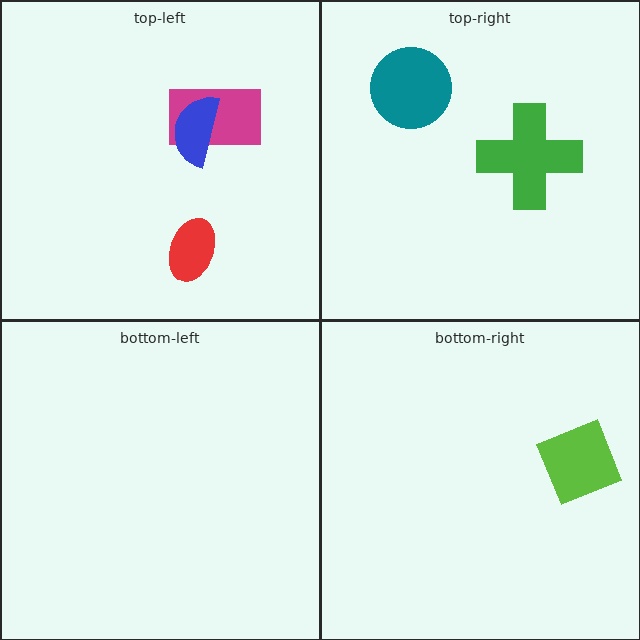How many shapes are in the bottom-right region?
1.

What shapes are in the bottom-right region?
The lime square.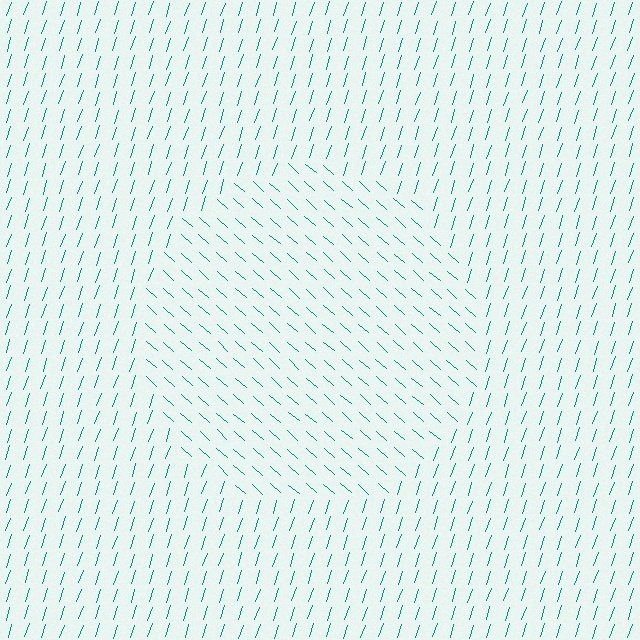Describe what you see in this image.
The image is filled with small teal line segments. A circle region in the image has lines oriented differently from the surrounding lines, creating a visible texture boundary.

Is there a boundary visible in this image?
Yes, there is a texture boundary formed by a change in line orientation.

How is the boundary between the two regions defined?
The boundary is defined purely by a change in line orientation (approximately 67 degrees difference). All lines are the same color and thickness.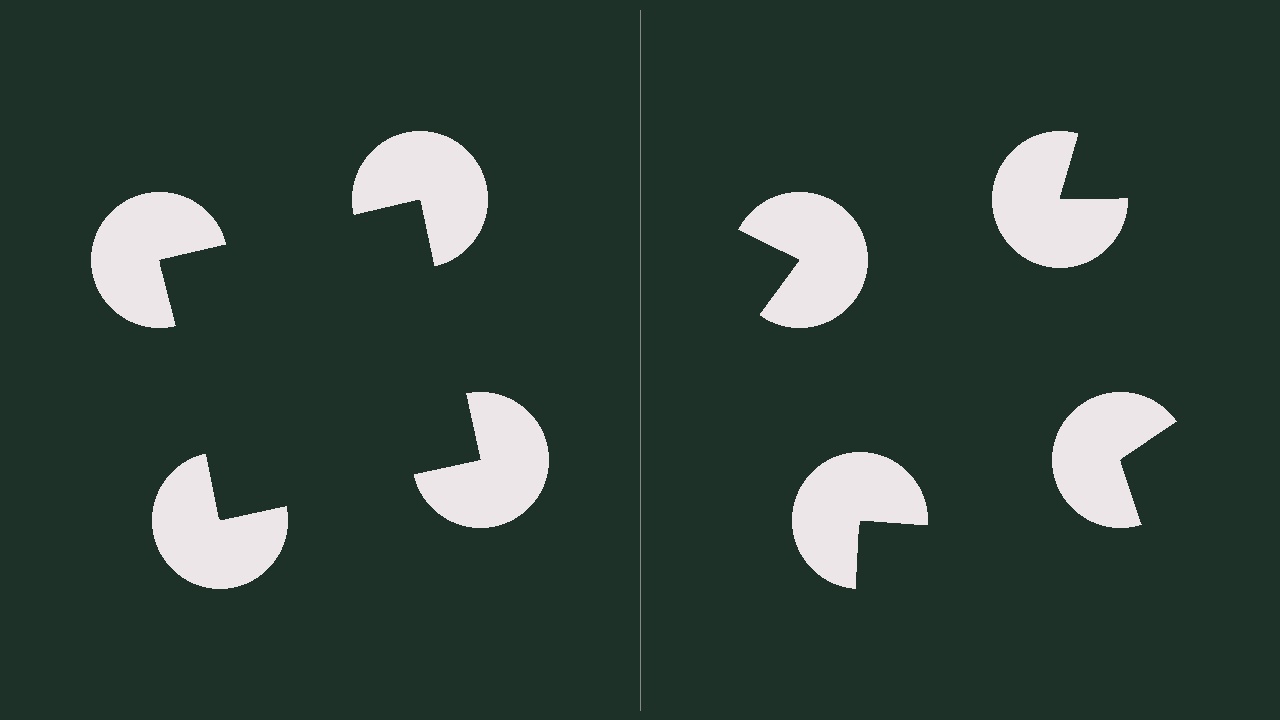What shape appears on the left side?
An illusory square.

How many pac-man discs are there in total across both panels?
8 — 4 on each side.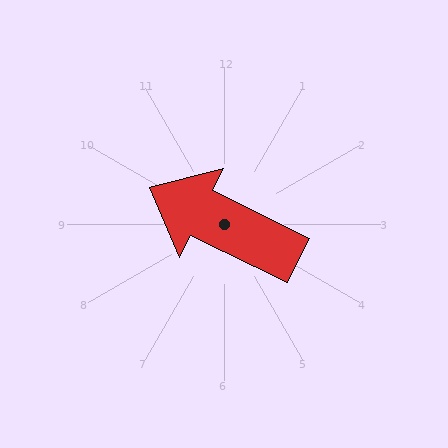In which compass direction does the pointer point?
Northwest.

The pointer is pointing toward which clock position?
Roughly 10 o'clock.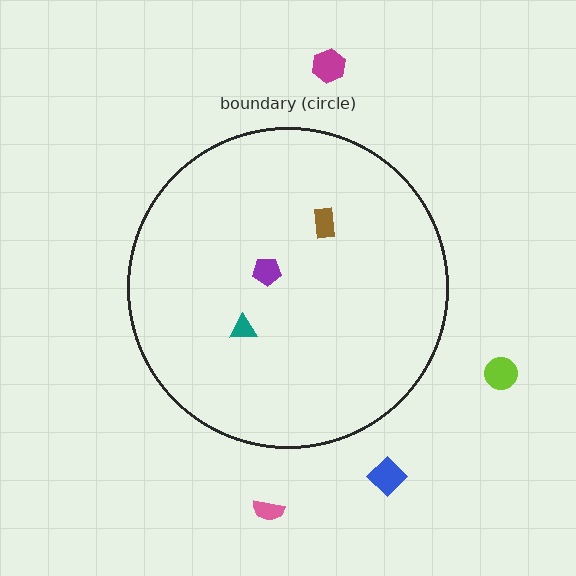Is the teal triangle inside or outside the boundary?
Inside.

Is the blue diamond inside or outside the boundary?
Outside.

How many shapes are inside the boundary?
3 inside, 4 outside.